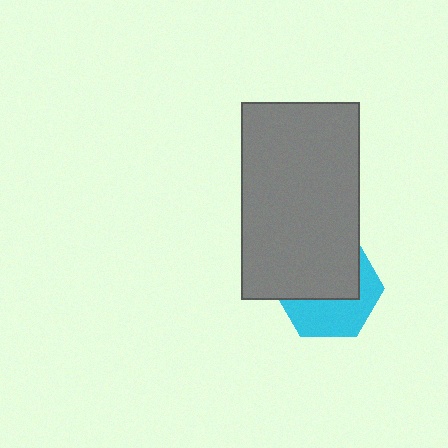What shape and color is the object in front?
The object in front is a gray rectangle.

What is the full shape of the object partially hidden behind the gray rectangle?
The partially hidden object is a cyan hexagon.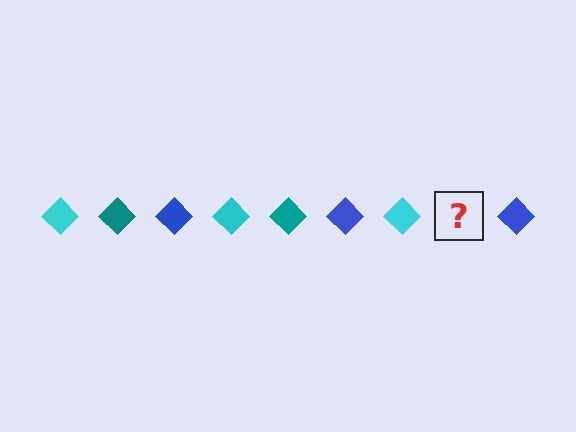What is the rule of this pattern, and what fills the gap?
The rule is that the pattern cycles through cyan, teal, blue diamonds. The gap should be filled with a teal diamond.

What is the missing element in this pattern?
The missing element is a teal diamond.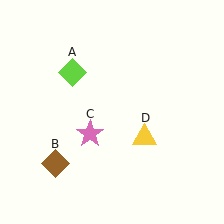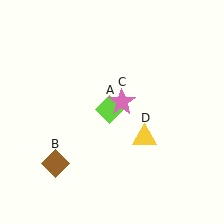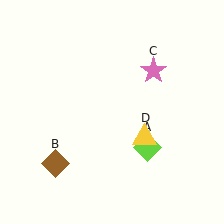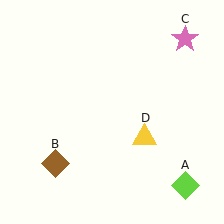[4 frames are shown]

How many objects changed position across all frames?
2 objects changed position: lime diamond (object A), pink star (object C).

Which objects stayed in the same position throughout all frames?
Brown diamond (object B) and yellow triangle (object D) remained stationary.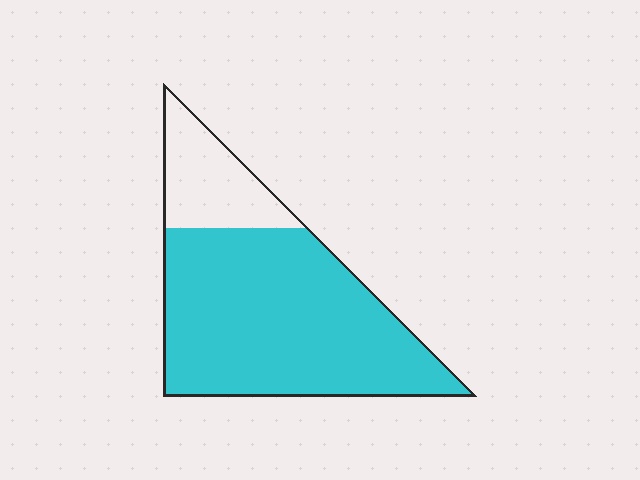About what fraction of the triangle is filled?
About four fifths (4/5).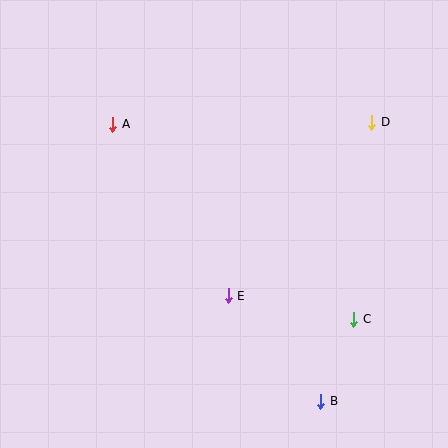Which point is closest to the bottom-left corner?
Point E is closest to the bottom-left corner.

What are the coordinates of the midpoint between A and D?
The midpoint between A and D is at (242, 123).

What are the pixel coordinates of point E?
Point E is at (228, 296).